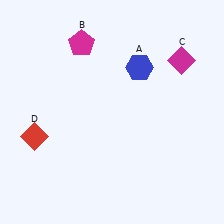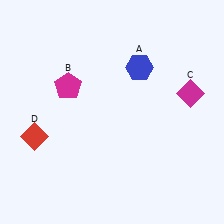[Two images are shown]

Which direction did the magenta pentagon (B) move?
The magenta pentagon (B) moved down.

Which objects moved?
The objects that moved are: the magenta pentagon (B), the magenta diamond (C).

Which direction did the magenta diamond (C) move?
The magenta diamond (C) moved down.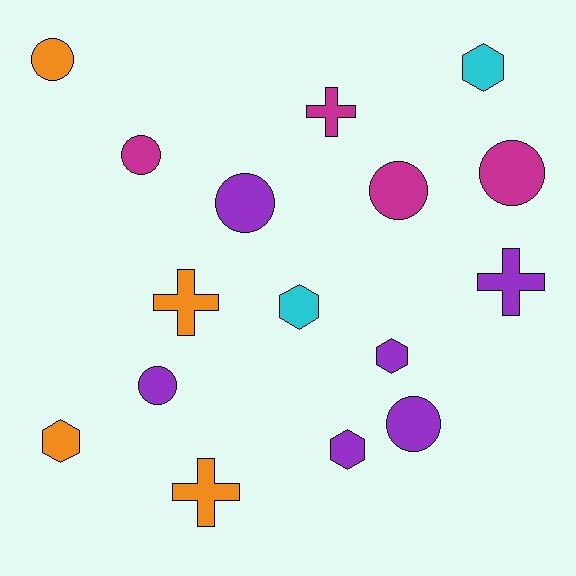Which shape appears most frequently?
Circle, with 7 objects.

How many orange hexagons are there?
There is 1 orange hexagon.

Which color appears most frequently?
Purple, with 6 objects.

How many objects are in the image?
There are 16 objects.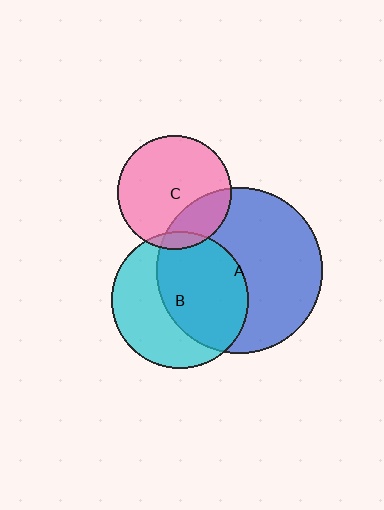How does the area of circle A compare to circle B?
Approximately 1.5 times.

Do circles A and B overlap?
Yes.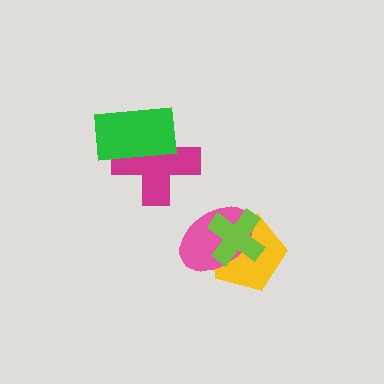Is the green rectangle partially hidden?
No, no other shape covers it.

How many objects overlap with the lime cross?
2 objects overlap with the lime cross.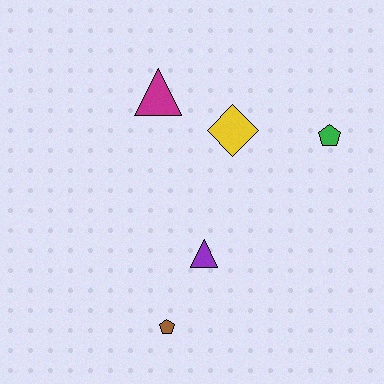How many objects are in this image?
There are 5 objects.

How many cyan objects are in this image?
There are no cyan objects.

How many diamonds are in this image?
There is 1 diamond.